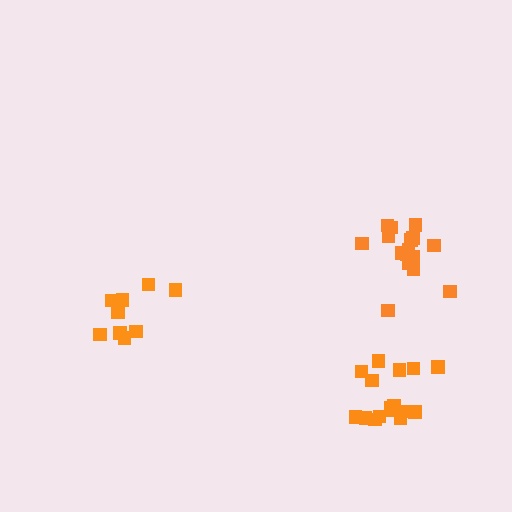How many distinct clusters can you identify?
There are 3 distinct clusters.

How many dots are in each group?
Group 1: 16 dots, Group 2: 16 dots, Group 3: 10 dots (42 total).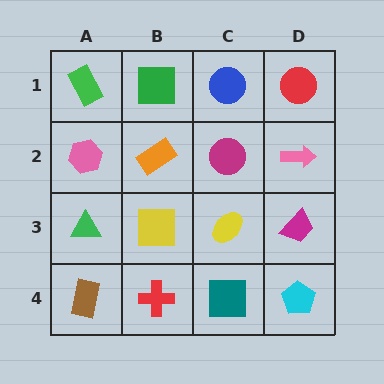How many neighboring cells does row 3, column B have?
4.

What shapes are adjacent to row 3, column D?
A pink arrow (row 2, column D), a cyan pentagon (row 4, column D), a yellow ellipse (row 3, column C).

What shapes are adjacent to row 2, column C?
A blue circle (row 1, column C), a yellow ellipse (row 3, column C), an orange rectangle (row 2, column B), a pink arrow (row 2, column D).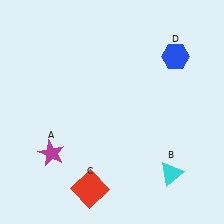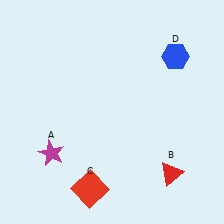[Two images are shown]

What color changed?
The triangle (B) changed from cyan in Image 1 to red in Image 2.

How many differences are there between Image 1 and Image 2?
There is 1 difference between the two images.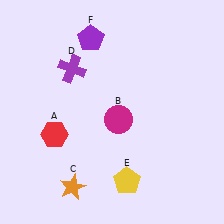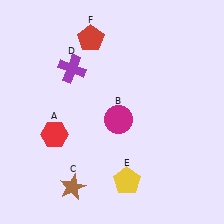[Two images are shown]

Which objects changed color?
C changed from orange to brown. F changed from purple to red.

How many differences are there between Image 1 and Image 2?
There are 2 differences between the two images.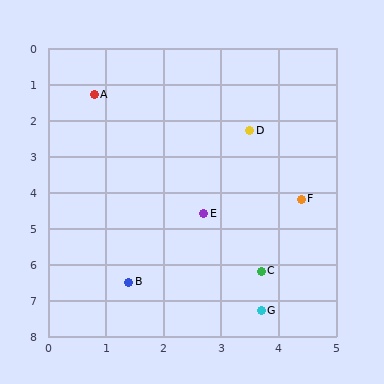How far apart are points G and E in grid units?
Points G and E are about 2.9 grid units apart.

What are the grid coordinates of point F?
Point F is at approximately (4.4, 4.2).